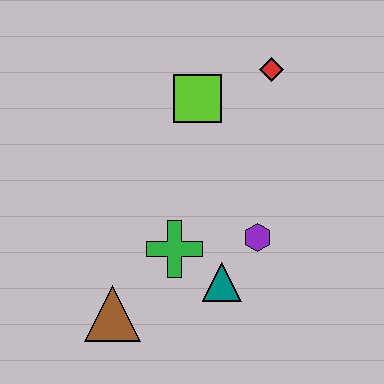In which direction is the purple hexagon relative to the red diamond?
The purple hexagon is below the red diamond.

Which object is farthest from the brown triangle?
The red diamond is farthest from the brown triangle.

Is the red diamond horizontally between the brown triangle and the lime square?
No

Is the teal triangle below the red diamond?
Yes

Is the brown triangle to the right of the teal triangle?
No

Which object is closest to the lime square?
The red diamond is closest to the lime square.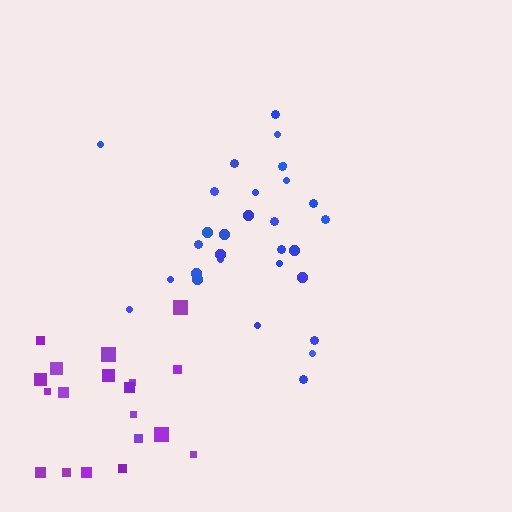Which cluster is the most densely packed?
Blue.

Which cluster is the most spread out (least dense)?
Purple.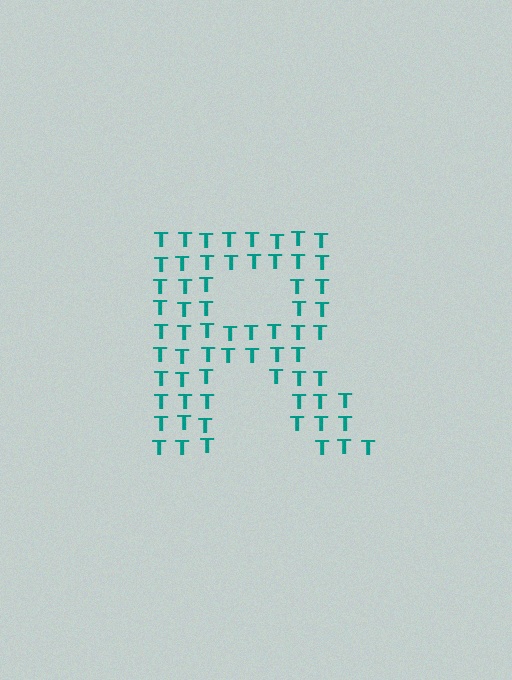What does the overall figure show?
The overall figure shows the letter R.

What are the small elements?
The small elements are letter T's.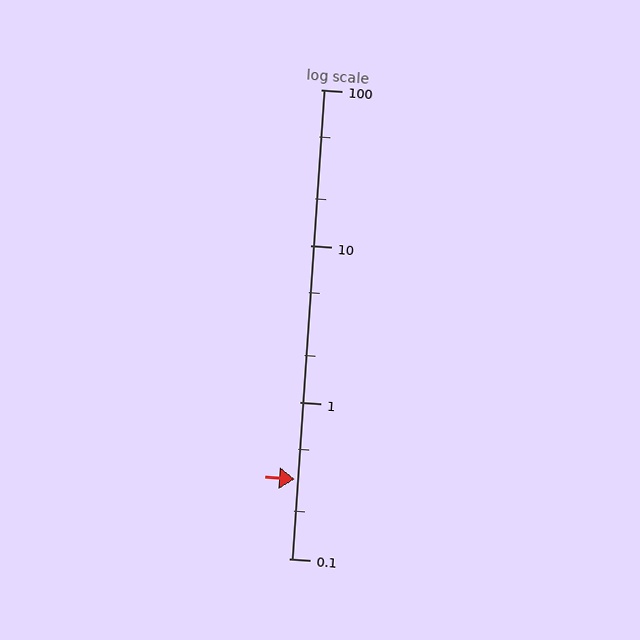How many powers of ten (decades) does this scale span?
The scale spans 3 decades, from 0.1 to 100.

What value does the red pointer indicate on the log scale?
The pointer indicates approximately 0.32.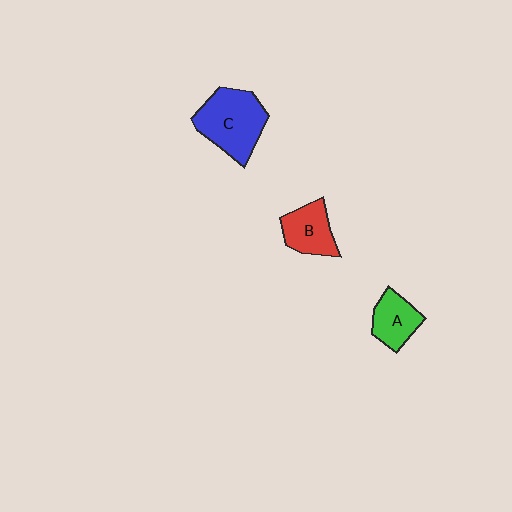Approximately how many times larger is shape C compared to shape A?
Approximately 1.8 times.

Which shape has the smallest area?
Shape A (green).